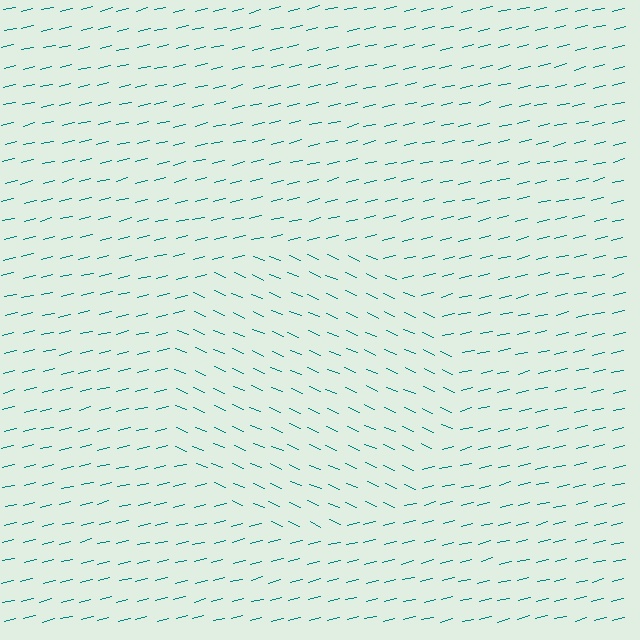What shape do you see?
I see a circle.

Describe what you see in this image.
The image is filled with small teal line segments. A circle region in the image has lines oriented differently from the surrounding lines, creating a visible texture boundary.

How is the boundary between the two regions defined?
The boundary is defined purely by a change in line orientation (approximately 37 degrees difference). All lines are the same color and thickness.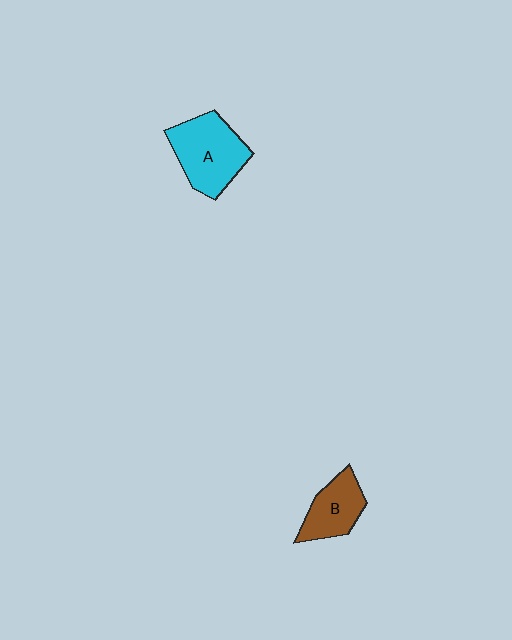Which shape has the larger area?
Shape A (cyan).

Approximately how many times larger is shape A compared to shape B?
Approximately 1.5 times.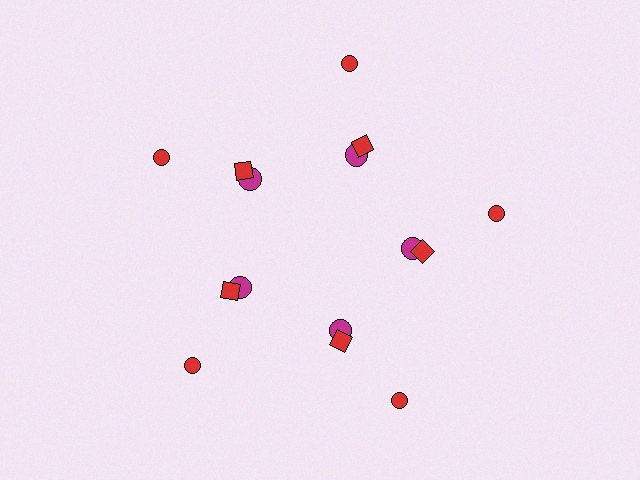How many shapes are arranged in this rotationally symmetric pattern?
There are 15 shapes, arranged in 5 groups of 3.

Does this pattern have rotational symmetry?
Yes, this pattern has 5-fold rotational symmetry. It looks the same after rotating 72 degrees around the center.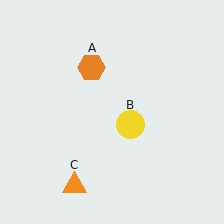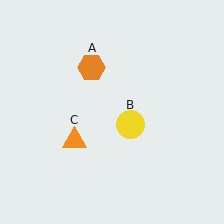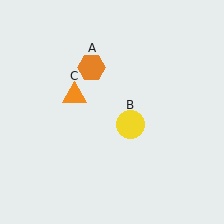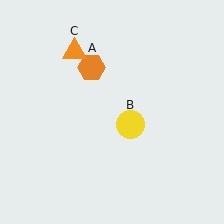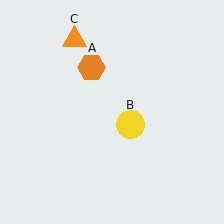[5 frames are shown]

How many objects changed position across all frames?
1 object changed position: orange triangle (object C).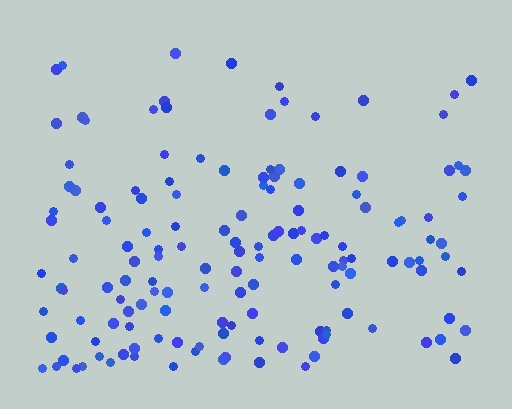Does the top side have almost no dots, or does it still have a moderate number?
Still a moderate number, just noticeably fewer than the bottom.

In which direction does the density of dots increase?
From top to bottom, with the bottom side densest.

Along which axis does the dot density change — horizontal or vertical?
Vertical.